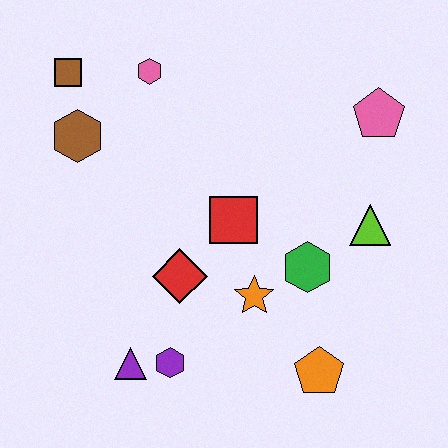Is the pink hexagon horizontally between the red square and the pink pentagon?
No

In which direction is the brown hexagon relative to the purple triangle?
The brown hexagon is above the purple triangle.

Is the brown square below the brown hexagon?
No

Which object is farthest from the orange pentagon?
The brown square is farthest from the orange pentagon.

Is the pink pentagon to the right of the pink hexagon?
Yes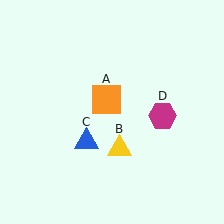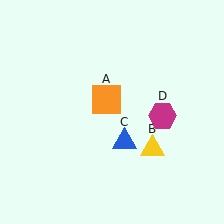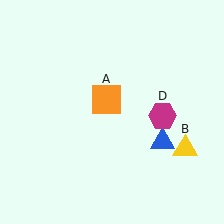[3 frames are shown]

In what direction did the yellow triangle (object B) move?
The yellow triangle (object B) moved right.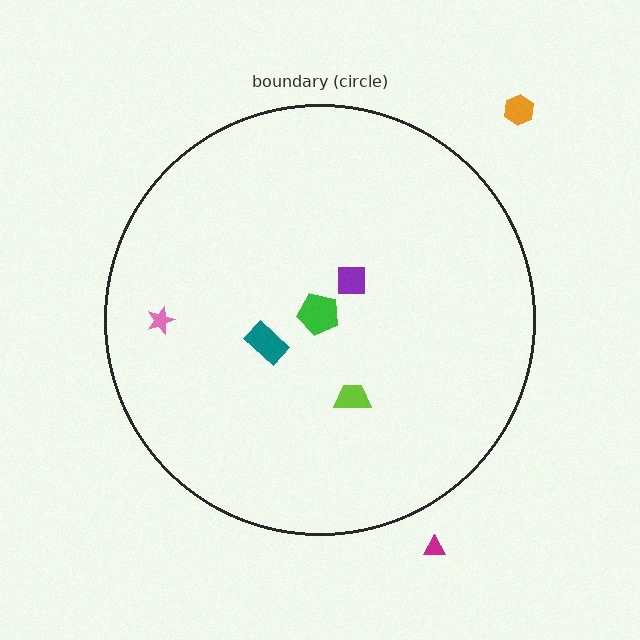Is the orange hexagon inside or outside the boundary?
Outside.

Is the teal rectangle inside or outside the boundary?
Inside.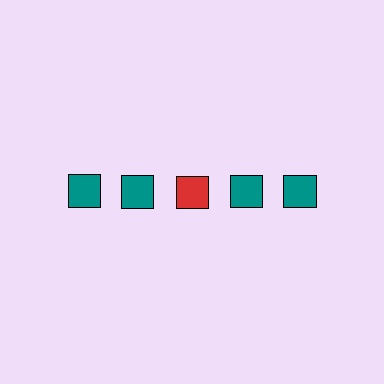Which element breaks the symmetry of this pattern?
The red square in the top row, center column breaks the symmetry. All other shapes are teal squares.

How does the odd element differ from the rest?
It has a different color: red instead of teal.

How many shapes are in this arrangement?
There are 5 shapes arranged in a grid pattern.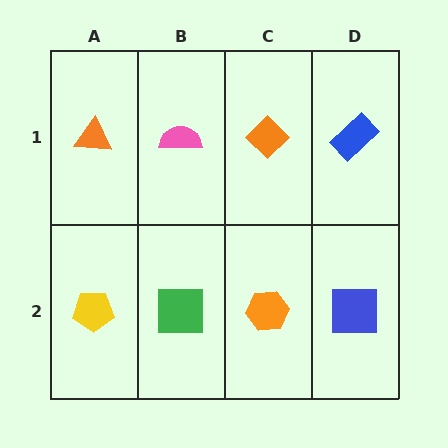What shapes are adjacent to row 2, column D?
A blue rectangle (row 1, column D), an orange hexagon (row 2, column C).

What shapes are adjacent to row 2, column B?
A pink semicircle (row 1, column B), a yellow pentagon (row 2, column A), an orange hexagon (row 2, column C).